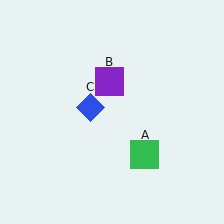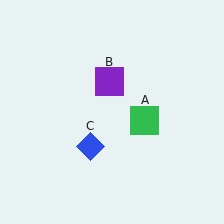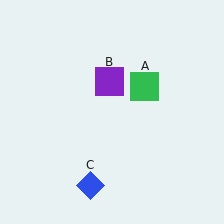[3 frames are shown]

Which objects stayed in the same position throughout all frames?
Purple square (object B) remained stationary.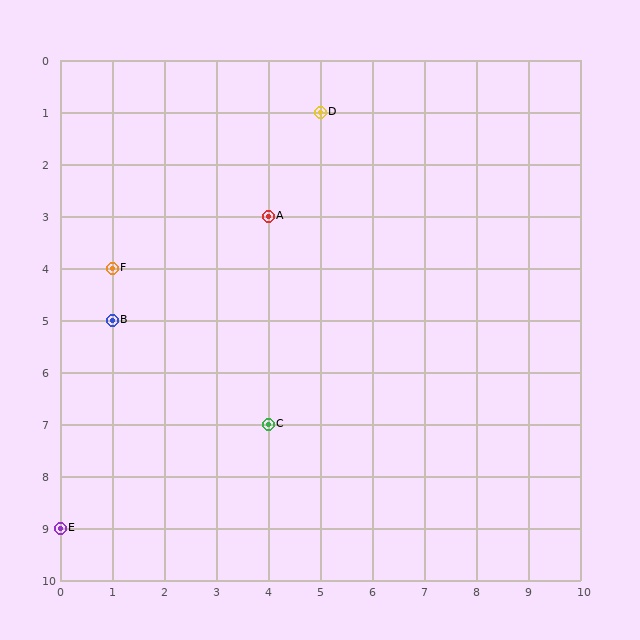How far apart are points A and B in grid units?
Points A and B are 3 columns and 2 rows apart (about 3.6 grid units diagonally).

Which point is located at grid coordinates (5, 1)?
Point D is at (5, 1).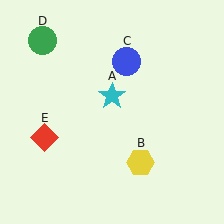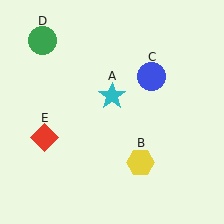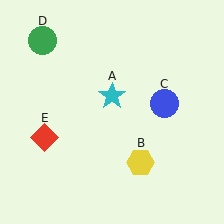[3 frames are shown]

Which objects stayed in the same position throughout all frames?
Cyan star (object A) and yellow hexagon (object B) and green circle (object D) and red diamond (object E) remained stationary.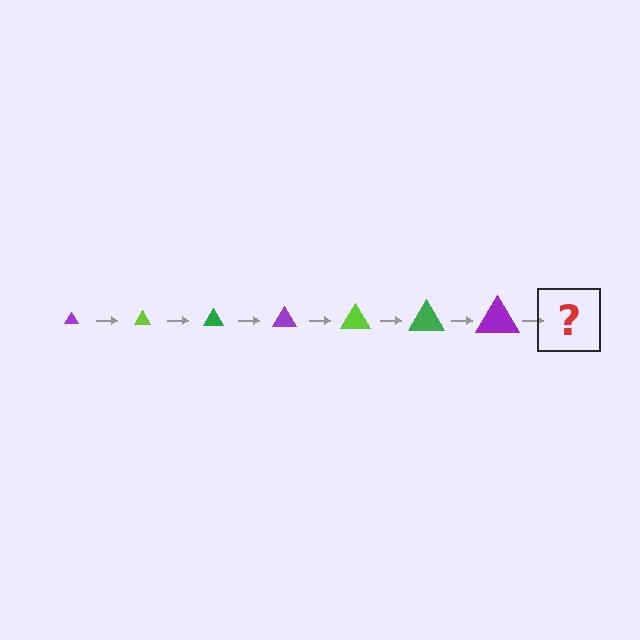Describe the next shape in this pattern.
It should be a lime triangle, larger than the previous one.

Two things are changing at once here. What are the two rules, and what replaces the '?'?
The two rules are that the triangle grows larger each step and the color cycles through purple, lime, and green. The '?' should be a lime triangle, larger than the previous one.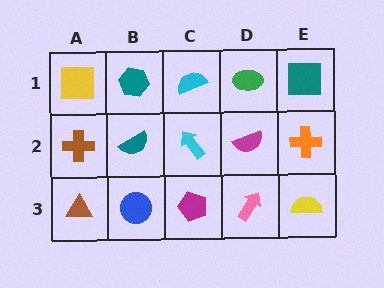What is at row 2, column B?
A teal semicircle.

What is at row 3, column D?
A pink arrow.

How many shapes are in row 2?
5 shapes.